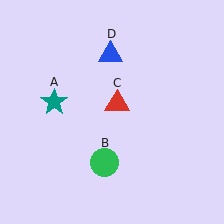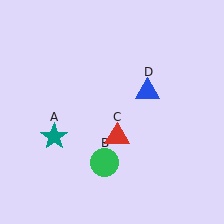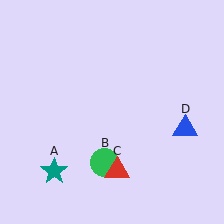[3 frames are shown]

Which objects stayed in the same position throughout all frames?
Green circle (object B) remained stationary.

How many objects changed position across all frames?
3 objects changed position: teal star (object A), red triangle (object C), blue triangle (object D).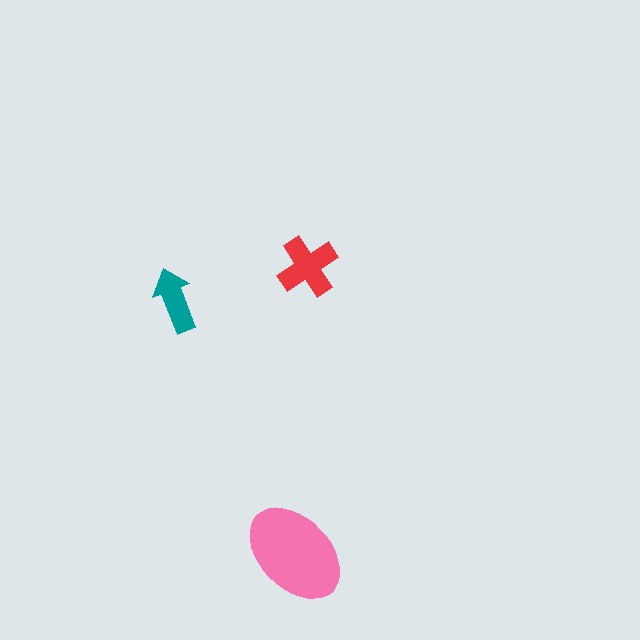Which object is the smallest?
The teal arrow.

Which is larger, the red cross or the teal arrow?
The red cross.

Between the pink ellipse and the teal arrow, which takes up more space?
The pink ellipse.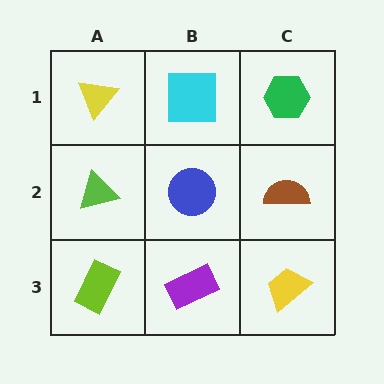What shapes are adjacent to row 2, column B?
A cyan square (row 1, column B), a purple rectangle (row 3, column B), a lime triangle (row 2, column A), a brown semicircle (row 2, column C).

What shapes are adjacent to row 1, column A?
A lime triangle (row 2, column A), a cyan square (row 1, column B).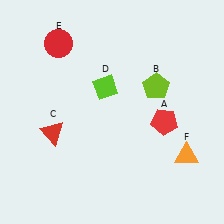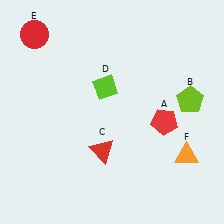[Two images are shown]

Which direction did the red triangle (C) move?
The red triangle (C) moved right.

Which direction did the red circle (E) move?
The red circle (E) moved left.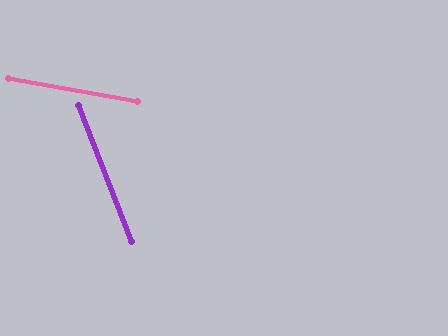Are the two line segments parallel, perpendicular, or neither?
Neither parallel nor perpendicular — they differ by about 58°.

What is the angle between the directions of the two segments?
Approximately 58 degrees.